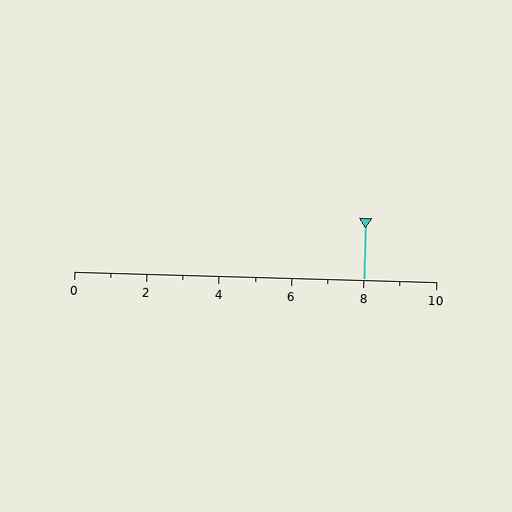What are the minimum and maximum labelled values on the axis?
The axis runs from 0 to 10.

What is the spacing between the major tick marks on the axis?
The major ticks are spaced 2 apart.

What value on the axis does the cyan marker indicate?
The marker indicates approximately 8.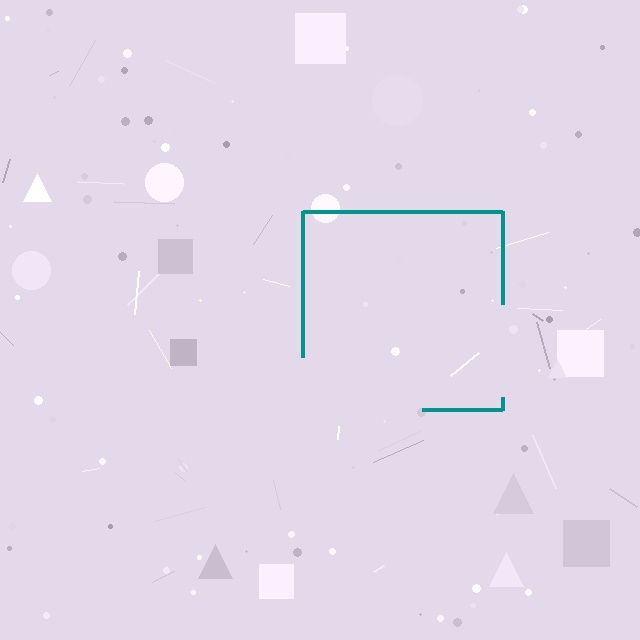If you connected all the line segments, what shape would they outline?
They would outline a square.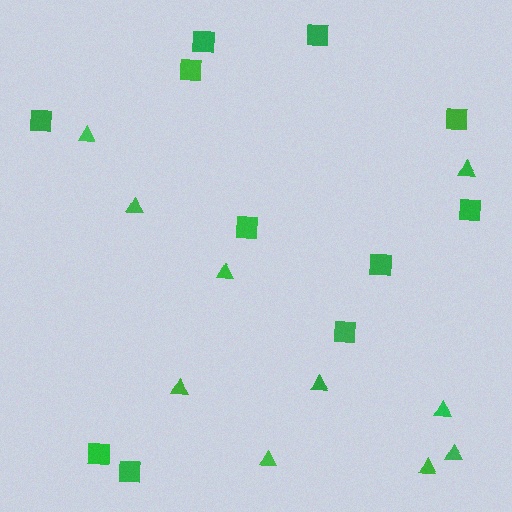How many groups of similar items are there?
There are 2 groups: one group of squares (11) and one group of triangles (10).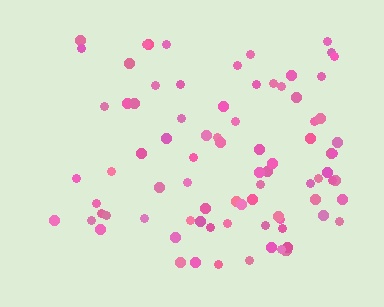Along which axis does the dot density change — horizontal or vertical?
Horizontal.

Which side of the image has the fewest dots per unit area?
The left.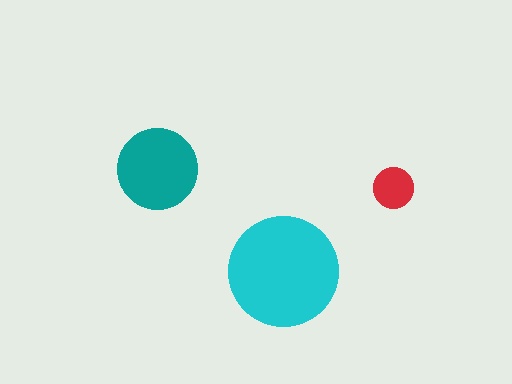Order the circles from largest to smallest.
the cyan one, the teal one, the red one.